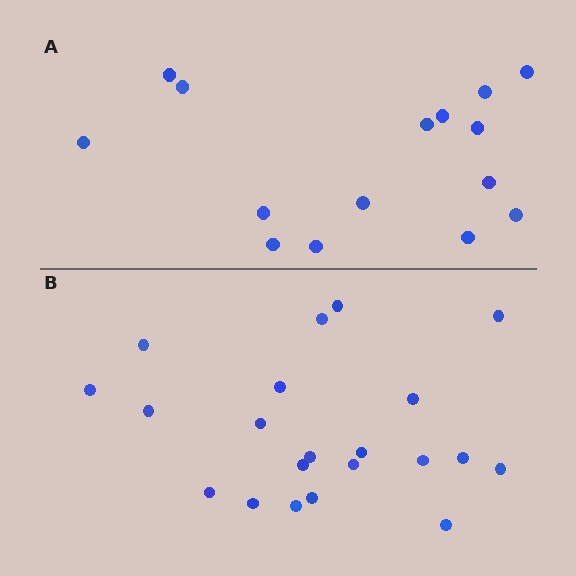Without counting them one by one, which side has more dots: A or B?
Region B (the bottom region) has more dots.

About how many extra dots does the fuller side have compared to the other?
Region B has about 6 more dots than region A.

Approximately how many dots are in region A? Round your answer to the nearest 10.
About 20 dots. (The exact count is 15, which rounds to 20.)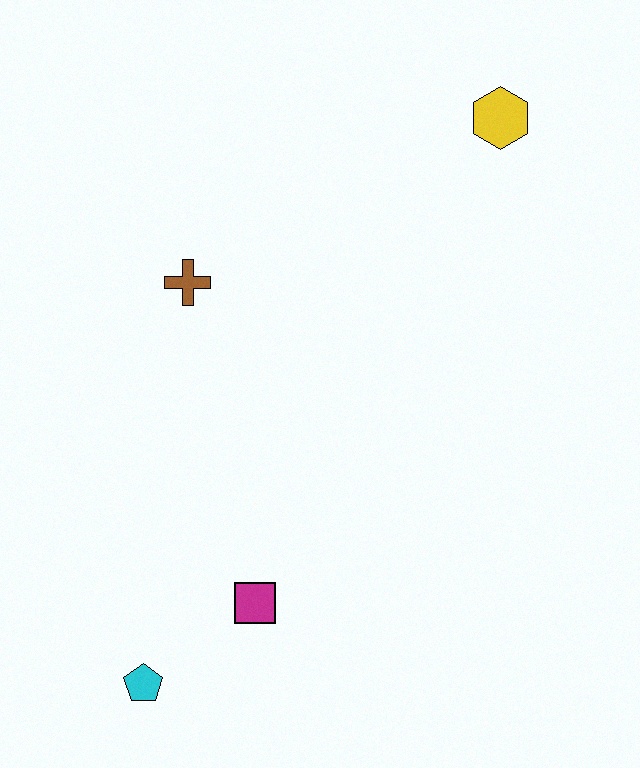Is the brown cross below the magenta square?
No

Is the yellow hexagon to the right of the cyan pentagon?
Yes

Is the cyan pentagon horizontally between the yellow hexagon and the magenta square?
No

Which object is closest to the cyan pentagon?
The magenta square is closest to the cyan pentagon.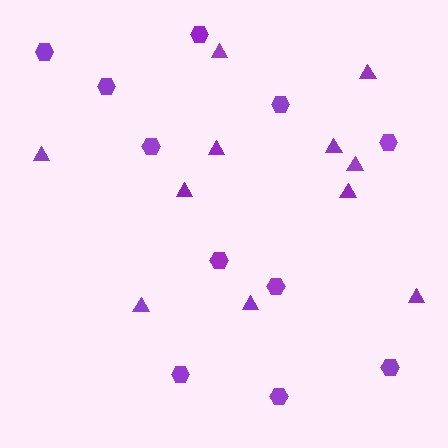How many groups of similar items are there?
There are 2 groups: one group of hexagons (11) and one group of triangles (11).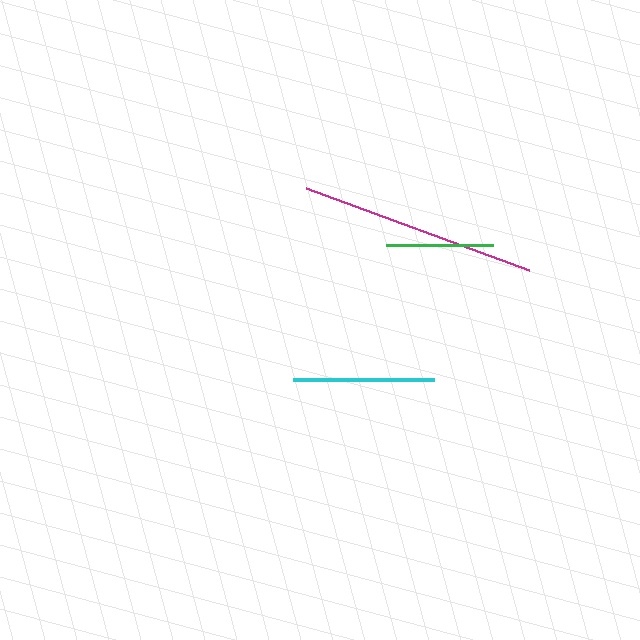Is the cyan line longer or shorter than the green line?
The cyan line is longer than the green line.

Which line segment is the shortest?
The green line is the shortest at approximately 107 pixels.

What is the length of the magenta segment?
The magenta segment is approximately 237 pixels long.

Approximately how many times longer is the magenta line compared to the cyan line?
The magenta line is approximately 1.7 times the length of the cyan line.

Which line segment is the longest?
The magenta line is the longest at approximately 237 pixels.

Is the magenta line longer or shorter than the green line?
The magenta line is longer than the green line.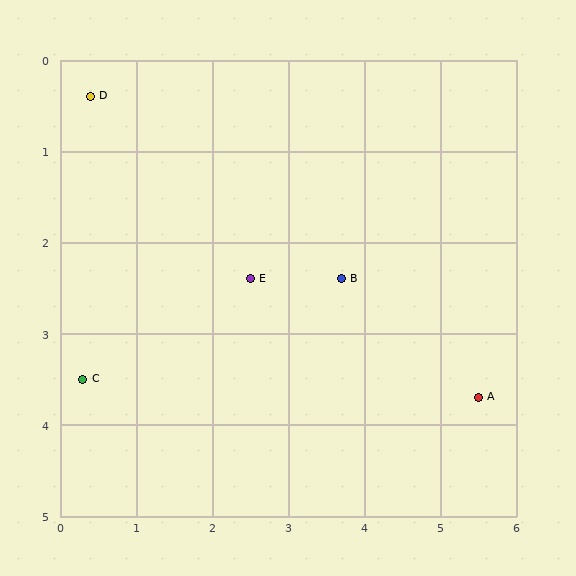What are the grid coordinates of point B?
Point B is at approximately (3.7, 2.4).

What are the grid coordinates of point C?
Point C is at approximately (0.3, 3.5).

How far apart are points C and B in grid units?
Points C and B are about 3.6 grid units apart.